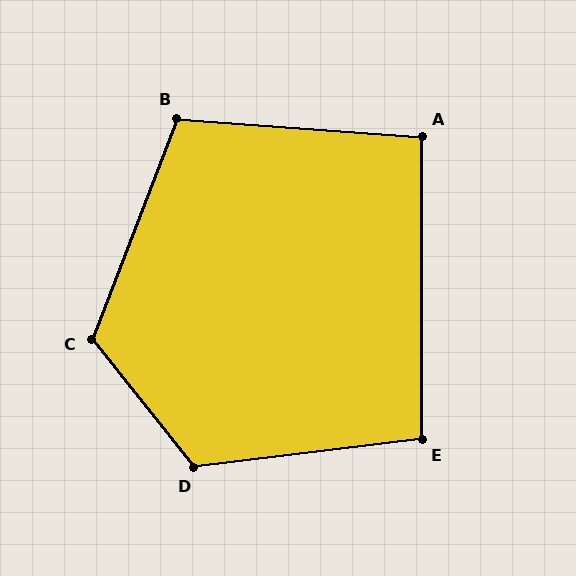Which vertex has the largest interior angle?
D, at approximately 122 degrees.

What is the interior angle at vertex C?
Approximately 120 degrees (obtuse).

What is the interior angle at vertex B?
Approximately 107 degrees (obtuse).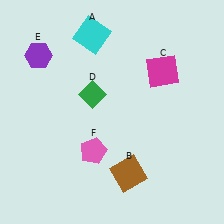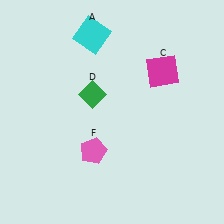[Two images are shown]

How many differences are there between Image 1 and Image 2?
There are 2 differences between the two images.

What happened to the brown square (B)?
The brown square (B) was removed in Image 2. It was in the bottom-right area of Image 1.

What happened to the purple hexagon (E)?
The purple hexagon (E) was removed in Image 2. It was in the top-left area of Image 1.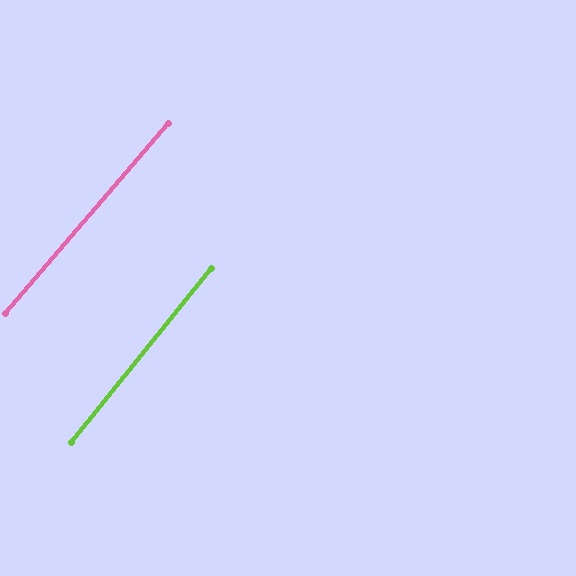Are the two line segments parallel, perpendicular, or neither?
Parallel — their directions differ by only 1.9°.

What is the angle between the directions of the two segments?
Approximately 2 degrees.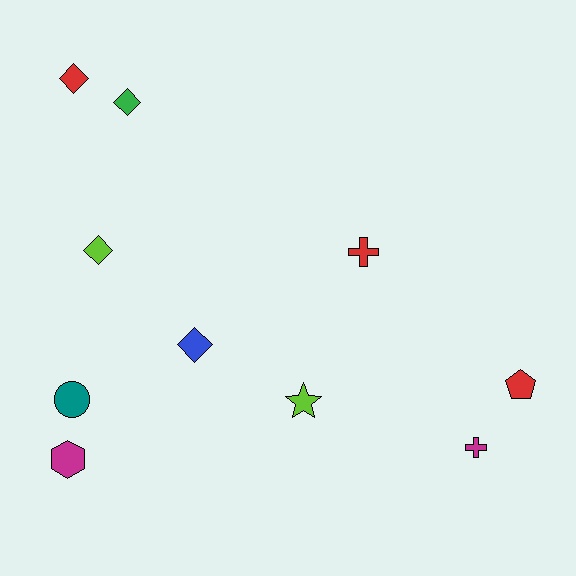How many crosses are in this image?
There are 2 crosses.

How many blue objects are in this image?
There is 1 blue object.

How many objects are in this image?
There are 10 objects.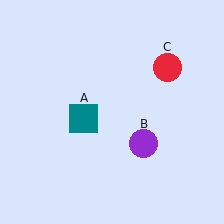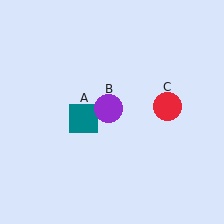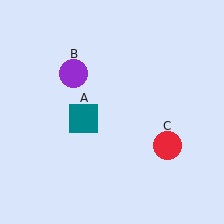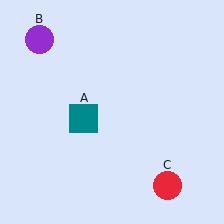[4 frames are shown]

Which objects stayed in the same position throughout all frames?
Teal square (object A) remained stationary.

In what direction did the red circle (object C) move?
The red circle (object C) moved down.